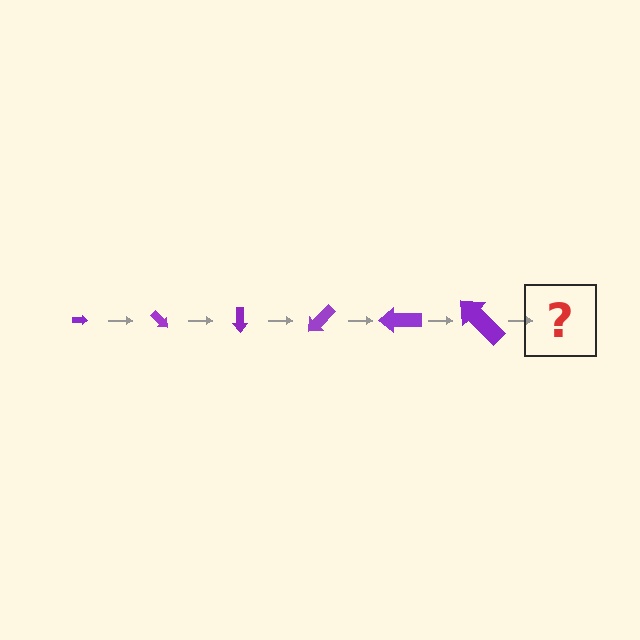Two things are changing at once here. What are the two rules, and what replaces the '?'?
The two rules are that the arrow grows larger each step and it rotates 45 degrees each step. The '?' should be an arrow, larger than the previous one and rotated 270 degrees from the start.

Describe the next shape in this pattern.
It should be an arrow, larger than the previous one and rotated 270 degrees from the start.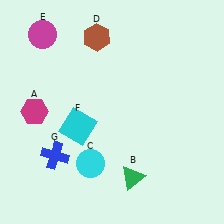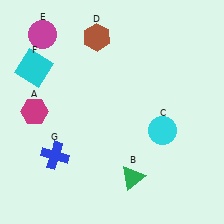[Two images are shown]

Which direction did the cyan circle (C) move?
The cyan circle (C) moved right.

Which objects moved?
The objects that moved are: the cyan circle (C), the cyan square (F).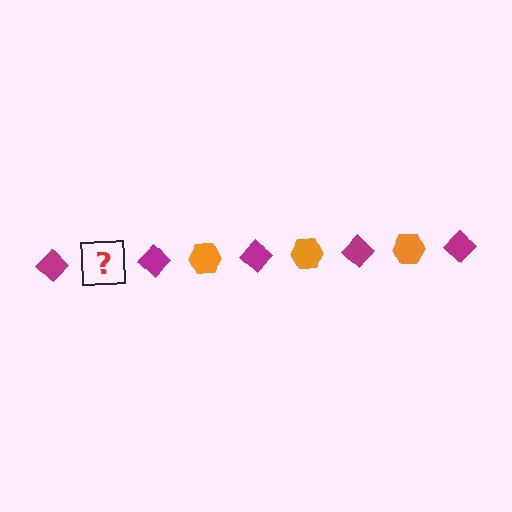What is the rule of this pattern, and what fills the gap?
The rule is that the pattern alternates between magenta diamond and orange hexagon. The gap should be filled with an orange hexagon.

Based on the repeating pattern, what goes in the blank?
The blank should be an orange hexagon.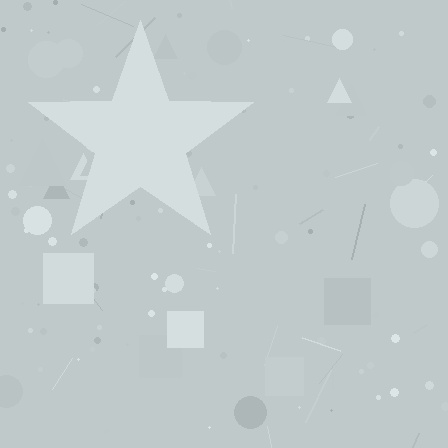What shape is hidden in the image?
A star is hidden in the image.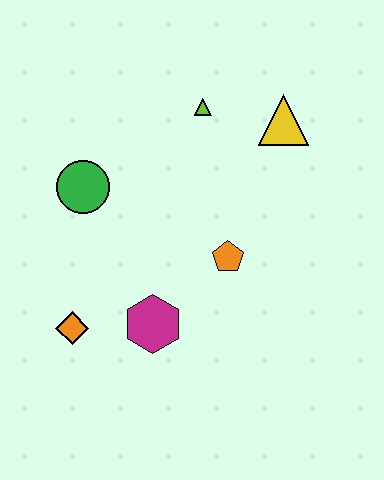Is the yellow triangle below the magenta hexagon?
No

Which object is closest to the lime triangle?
The yellow triangle is closest to the lime triangle.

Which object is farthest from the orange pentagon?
The orange diamond is farthest from the orange pentagon.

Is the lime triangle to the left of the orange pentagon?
Yes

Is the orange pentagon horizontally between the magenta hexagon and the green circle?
No